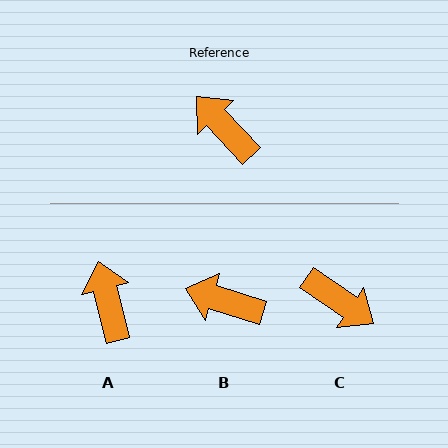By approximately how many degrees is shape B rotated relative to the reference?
Approximately 30 degrees counter-clockwise.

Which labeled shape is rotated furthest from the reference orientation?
C, about 168 degrees away.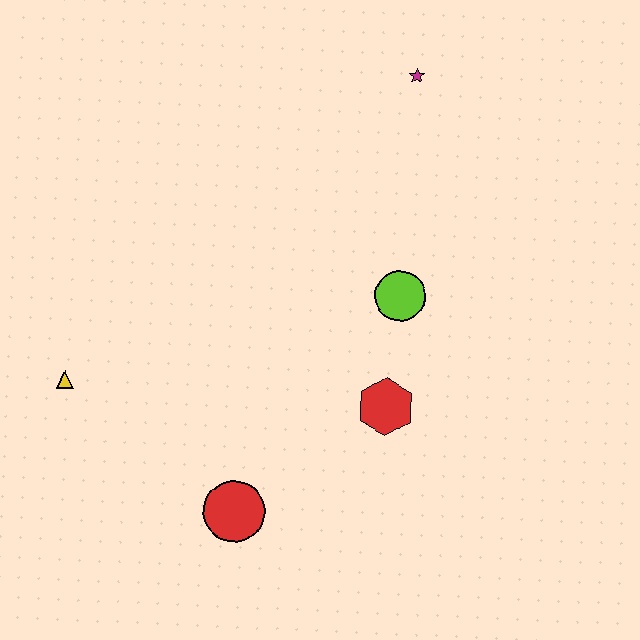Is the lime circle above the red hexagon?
Yes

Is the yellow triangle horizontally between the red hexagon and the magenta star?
No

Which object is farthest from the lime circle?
The yellow triangle is farthest from the lime circle.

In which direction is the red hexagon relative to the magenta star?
The red hexagon is below the magenta star.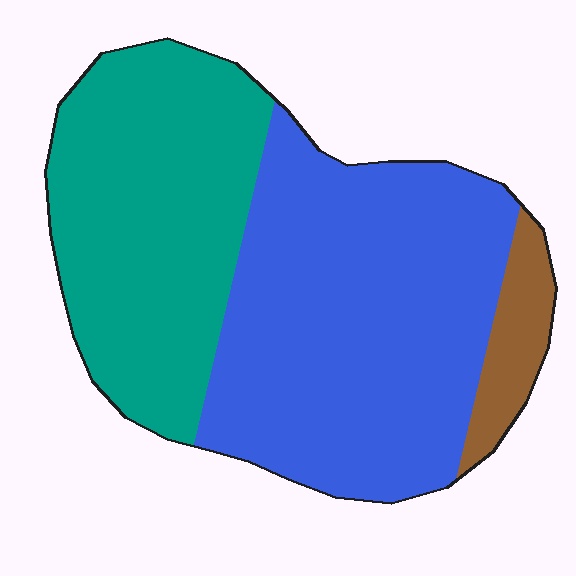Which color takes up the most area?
Blue, at roughly 55%.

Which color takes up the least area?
Brown, at roughly 5%.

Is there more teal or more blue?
Blue.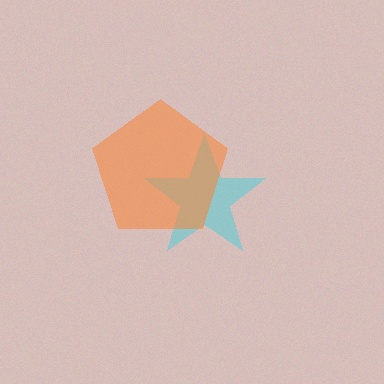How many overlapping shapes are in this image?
There are 2 overlapping shapes in the image.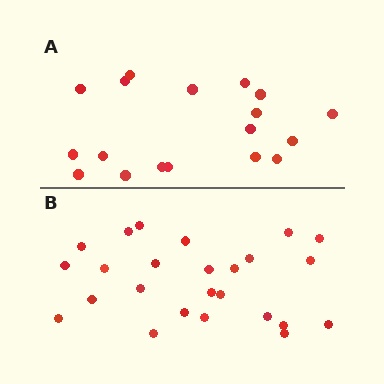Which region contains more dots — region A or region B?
Region B (the bottom region) has more dots.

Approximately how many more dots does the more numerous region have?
Region B has roughly 8 or so more dots than region A.